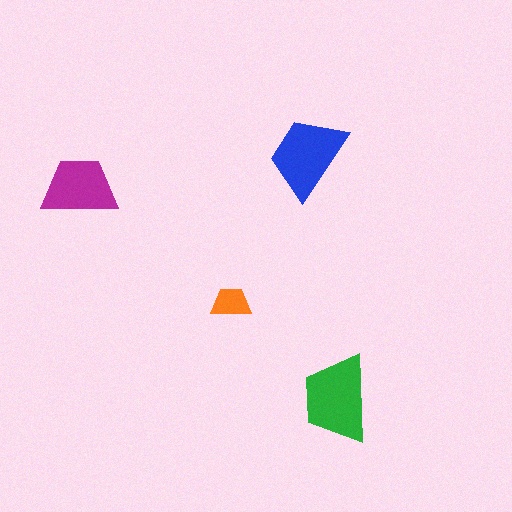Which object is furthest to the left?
The magenta trapezoid is leftmost.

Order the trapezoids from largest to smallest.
the green one, the blue one, the magenta one, the orange one.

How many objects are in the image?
There are 4 objects in the image.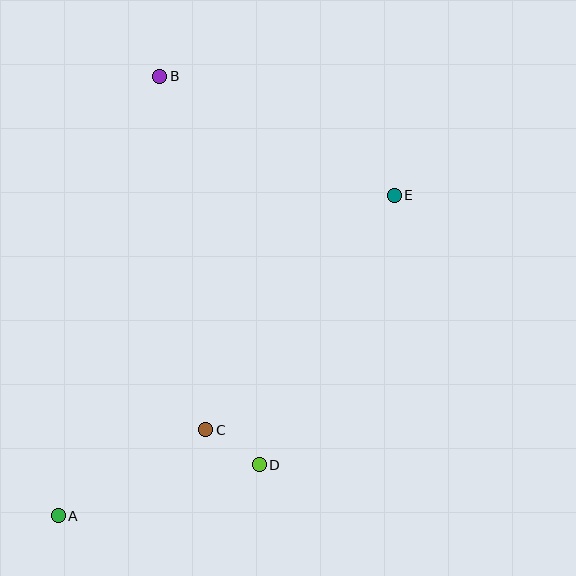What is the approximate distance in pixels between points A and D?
The distance between A and D is approximately 207 pixels.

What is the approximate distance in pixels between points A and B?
The distance between A and B is approximately 451 pixels.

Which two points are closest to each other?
Points C and D are closest to each other.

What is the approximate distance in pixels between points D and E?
The distance between D and E is approximately 302 pixels.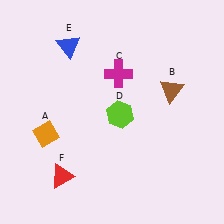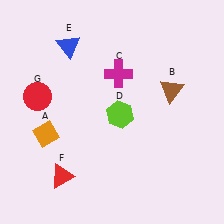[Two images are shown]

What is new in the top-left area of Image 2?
A red circle (G) was added in the top-left area of Image 2.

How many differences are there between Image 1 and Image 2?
There is 1 difference between the two images.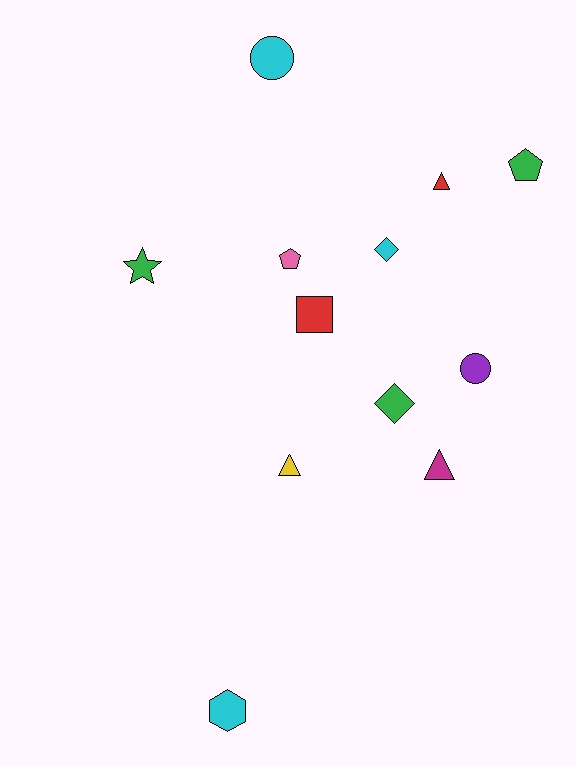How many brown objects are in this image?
There are no brown objects.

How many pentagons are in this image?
There are 2 pentagons.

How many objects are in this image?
There are 12 objects.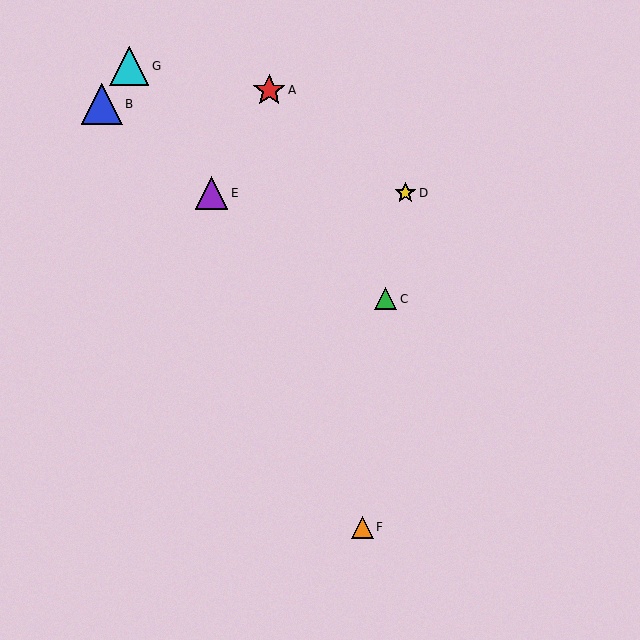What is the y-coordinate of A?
Object A is at y≈90.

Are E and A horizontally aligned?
No, E is at y≈193 and A is at y≈90.